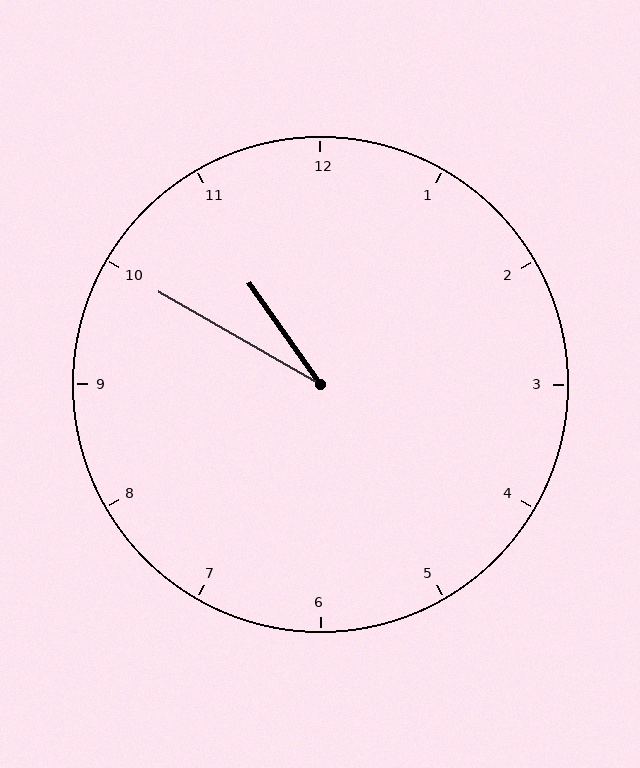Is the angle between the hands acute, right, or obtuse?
It is acute.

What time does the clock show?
10:50.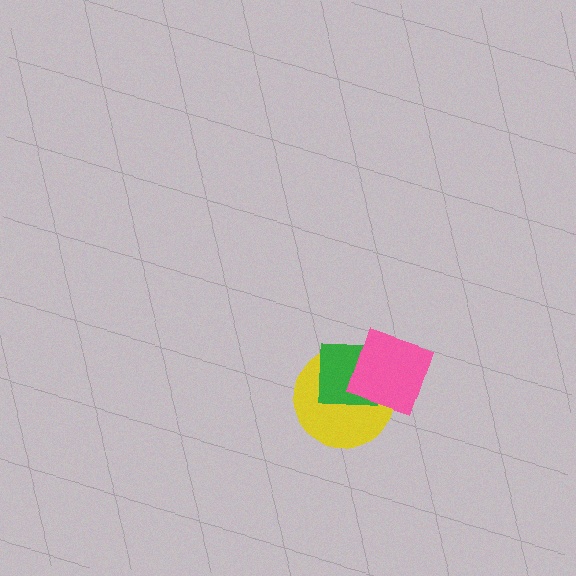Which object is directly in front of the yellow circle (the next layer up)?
The green square is directly in front of the yellow circle.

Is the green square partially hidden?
Yes, it is partially covered by another shape.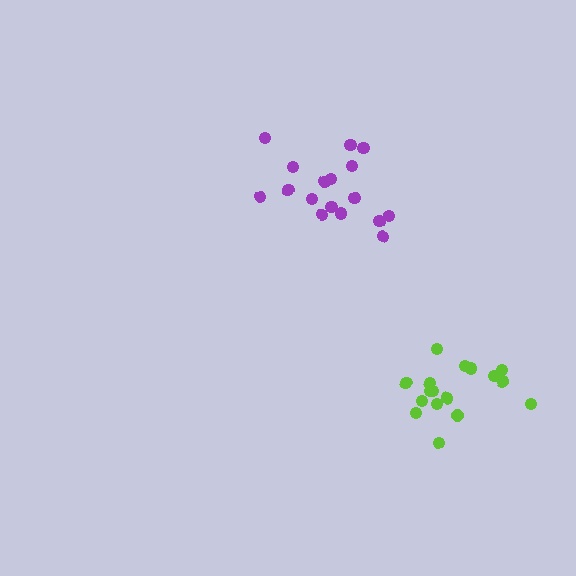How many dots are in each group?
Group 1: 17 dots, Group 2: 17 dots (34 total).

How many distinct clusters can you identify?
There are 2 distinct clusters.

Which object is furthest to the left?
The purple cluster is leftmost.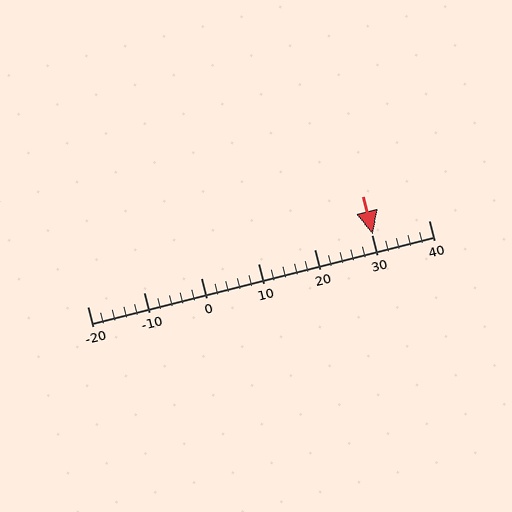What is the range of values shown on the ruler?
The ruler shows values from -20 to 40.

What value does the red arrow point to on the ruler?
The red arrow points to approximately 30.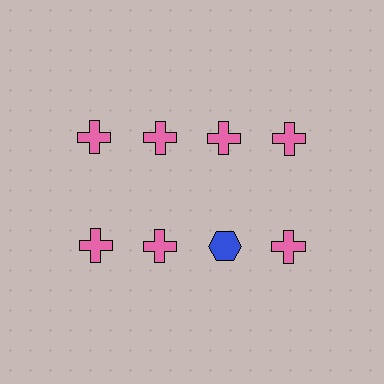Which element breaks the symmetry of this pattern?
The blue hexagon in the second row, center column breaks the symmetry. All other shapes are pink crosses.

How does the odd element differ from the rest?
It differs in both color (blue instead of pink) and shape (hexagon instead of cross).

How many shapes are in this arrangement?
There are 8 shapes arranged in a grid pattern.